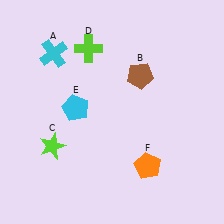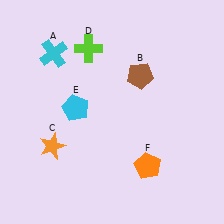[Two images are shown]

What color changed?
The star (C) changed from lime in Image 1 to orange in Image 2.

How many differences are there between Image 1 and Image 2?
There is 1 difference between the two images.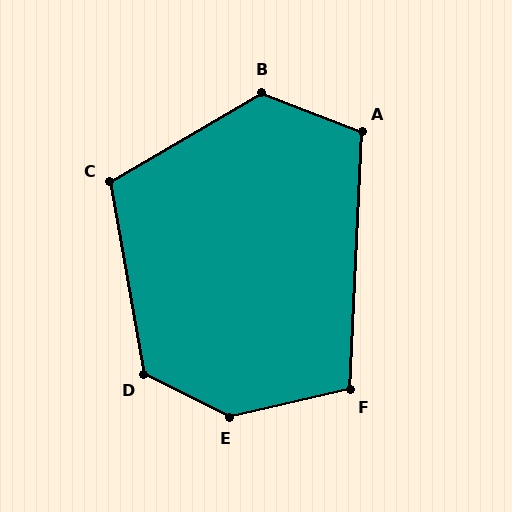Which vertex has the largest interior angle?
E, at approximately 141 degrees.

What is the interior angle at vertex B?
Approximately 128 degrees (obtuse).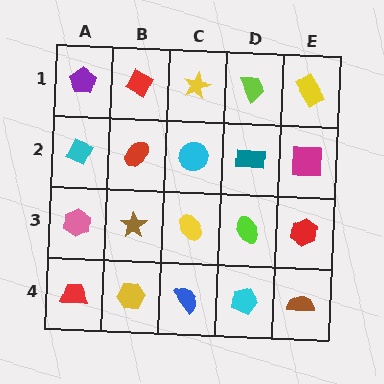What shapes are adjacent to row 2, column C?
A yellow star (row 1, column C), a yellow ellipse (row 3, column C), a red ellipse (row 2, column B), a teal rectangle (row 2, column D).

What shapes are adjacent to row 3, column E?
A magenta square (row 2, column E), a brown semicircle (row 4, column E), a lime ellipse (row 3, column D).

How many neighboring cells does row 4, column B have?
3.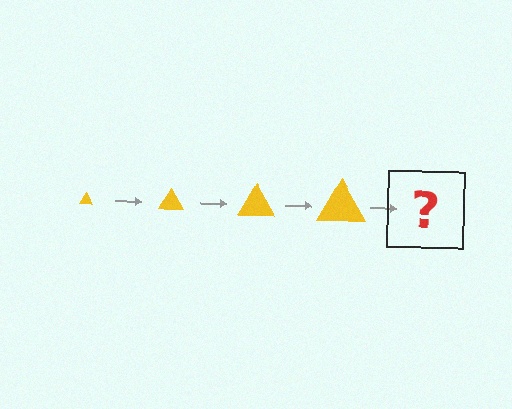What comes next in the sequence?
The next element should be a yellow triangle, larger than the previous one.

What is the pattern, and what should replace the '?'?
The pattern is that the triangle gets progressively larger each step. The '?' should be a yellow triangle, larger than the previous one.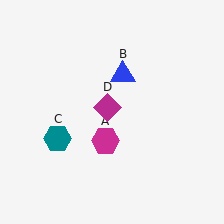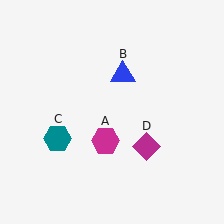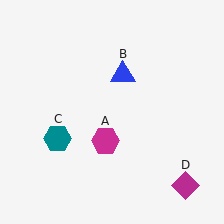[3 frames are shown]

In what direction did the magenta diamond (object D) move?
The magenta diamond (object D) moved down and to the right.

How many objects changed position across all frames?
1 object changed position: magenta diamond (object D).